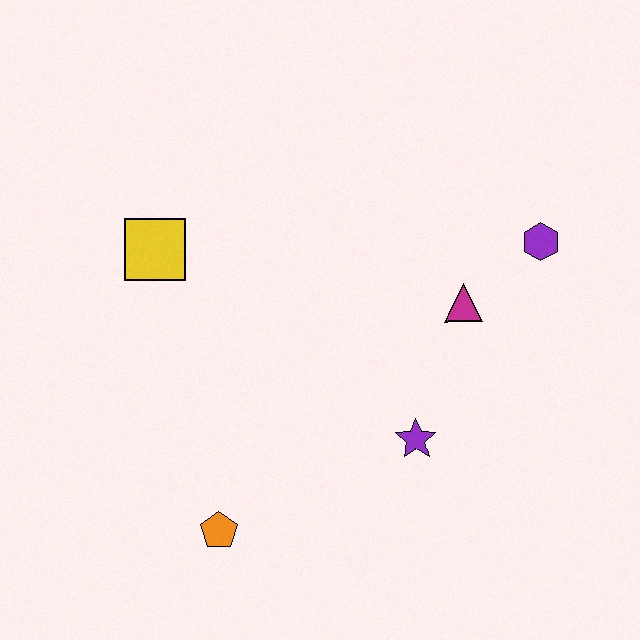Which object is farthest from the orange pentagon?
The purple hexagon is farthest from the orange pentagon.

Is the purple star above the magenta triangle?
No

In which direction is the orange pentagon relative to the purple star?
The orange pentagon is to the left of the purple star.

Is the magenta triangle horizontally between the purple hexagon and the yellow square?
Yes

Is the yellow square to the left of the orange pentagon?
Yes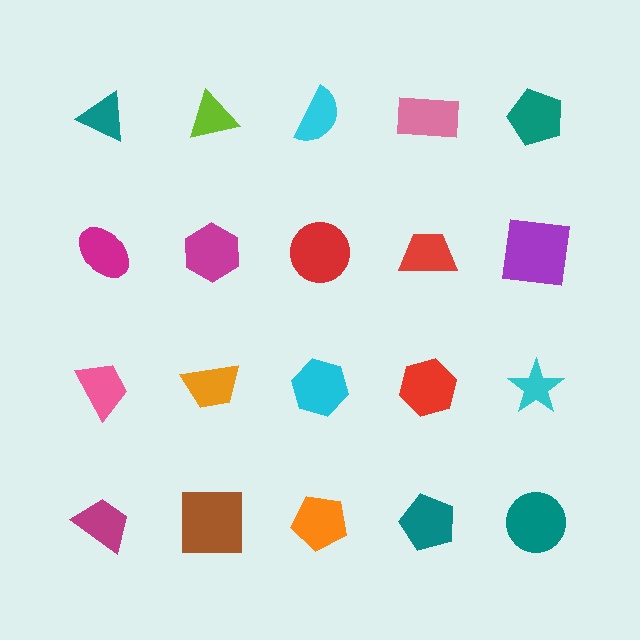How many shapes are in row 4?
5 shapes.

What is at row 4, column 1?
A magenta trapezoid.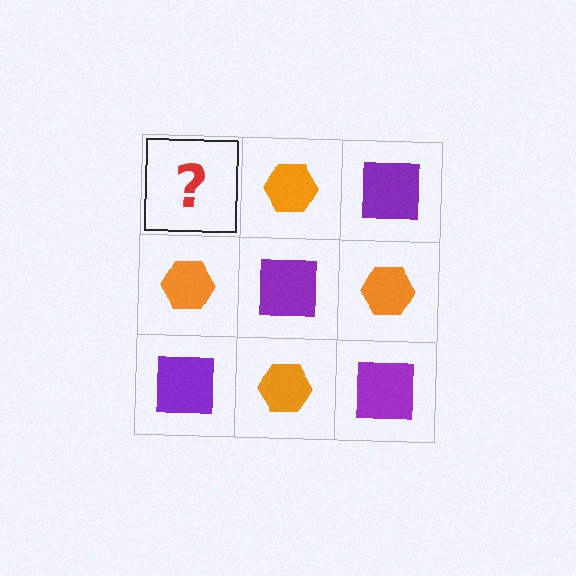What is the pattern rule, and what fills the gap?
The rule is that it alternates purple square and orange hexagon in a checkerboard pattern. The gap should be filled with a purple square.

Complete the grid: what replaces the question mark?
The question mark should be replaced with a purple square.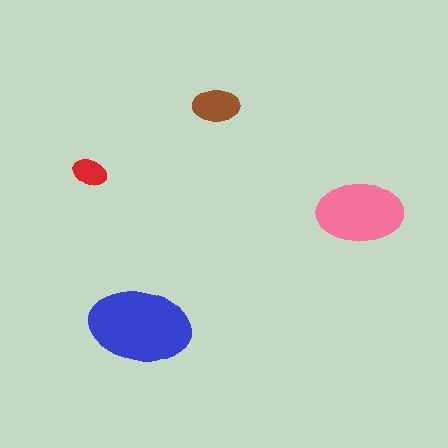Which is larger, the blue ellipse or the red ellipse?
The blue one.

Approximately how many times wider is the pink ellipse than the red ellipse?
About 2.5 times wider.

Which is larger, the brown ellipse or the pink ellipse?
The pink one.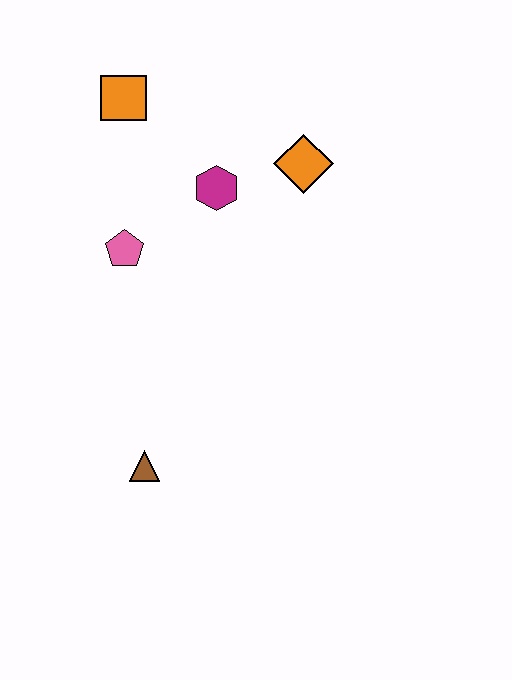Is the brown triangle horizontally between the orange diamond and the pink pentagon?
Yes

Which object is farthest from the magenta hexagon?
The brown triangle is farthest from the magenta hexagon.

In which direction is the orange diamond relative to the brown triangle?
The orange diamond is above the brown triangle.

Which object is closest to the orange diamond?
The magenta hexagon is closest to the orange diamond.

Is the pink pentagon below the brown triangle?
No